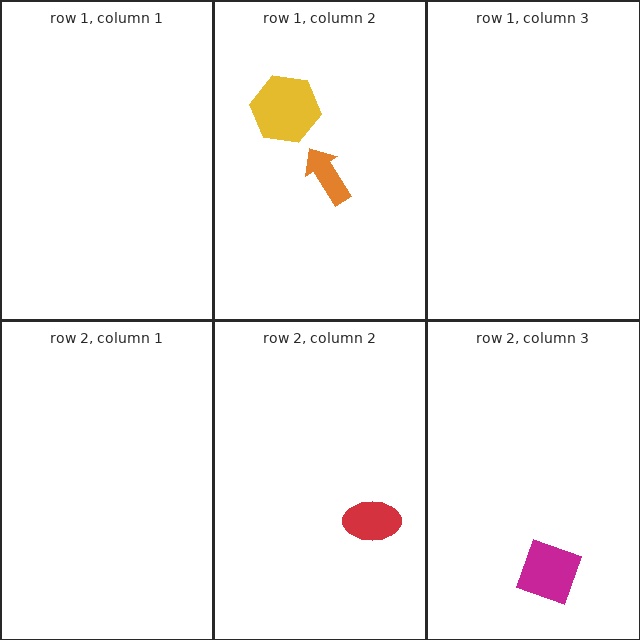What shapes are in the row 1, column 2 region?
The yellow hexagon, the orange arrow.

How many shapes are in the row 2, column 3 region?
1.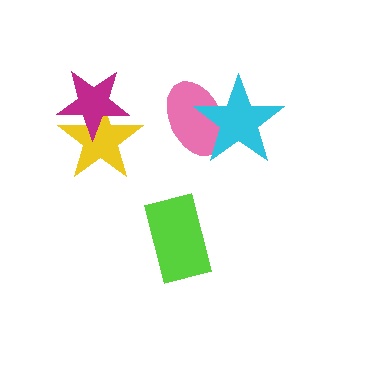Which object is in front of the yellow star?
The magenta star is in front of the yellow star.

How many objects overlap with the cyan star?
1 object overlaps with the cyan star.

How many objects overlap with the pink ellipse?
1 object overlaps with the pink ellipse.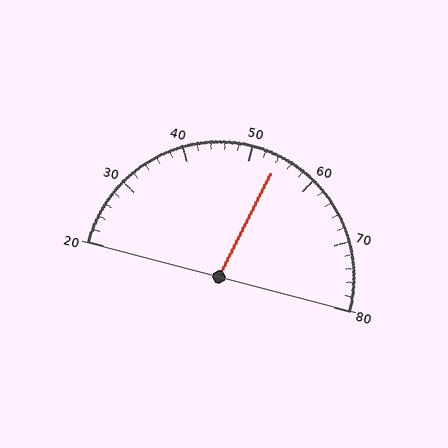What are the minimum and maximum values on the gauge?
The gauge ranges from 20 to 80.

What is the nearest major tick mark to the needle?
The nearest major tick mark is 50.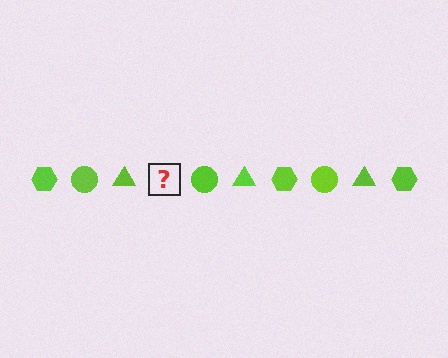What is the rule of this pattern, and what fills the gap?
The rule is that the pattern cycles through hexagon, circle, triangle shapes in lime. The gap should be filled with a lime hexagon.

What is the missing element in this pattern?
The missing element is a lime hexagon.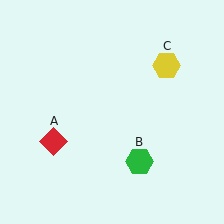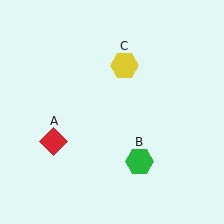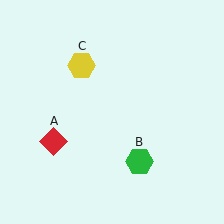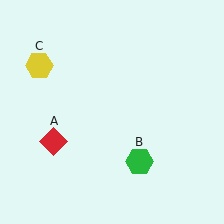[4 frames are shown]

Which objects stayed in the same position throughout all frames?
Red diamond (object A) and green hexagon (object B) remained stationary.